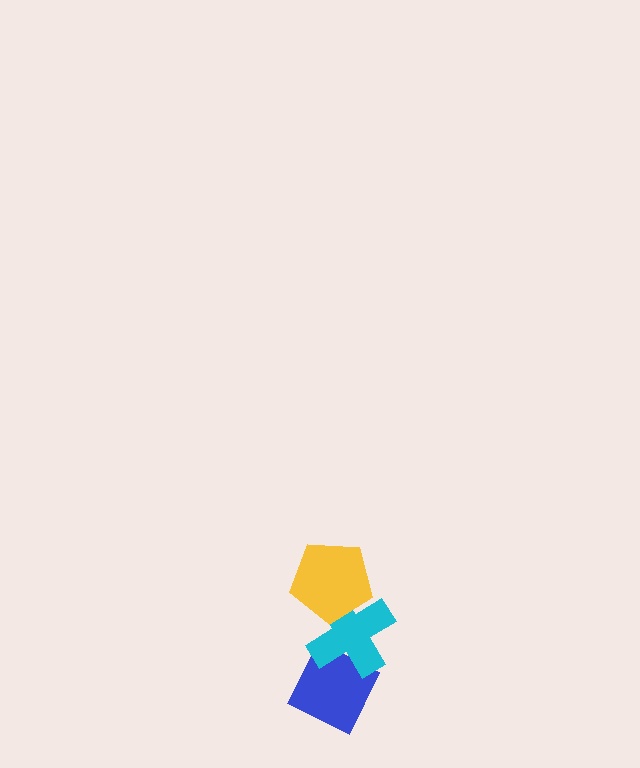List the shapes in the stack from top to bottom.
From top to bottom: the yellow pentagon, the cyan cross, the blue diamond.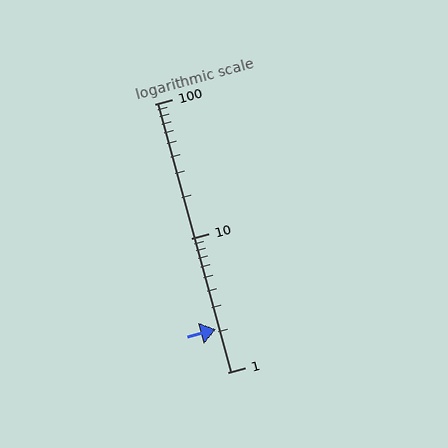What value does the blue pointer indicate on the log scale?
The pointer indicates approximately 2.1.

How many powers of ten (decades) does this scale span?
The scale spans 2 decades, from 1 to 100.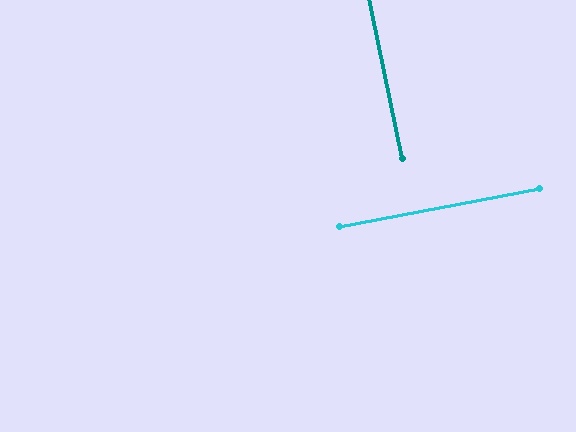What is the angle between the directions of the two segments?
Approximately 89 degrees.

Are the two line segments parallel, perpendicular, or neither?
Perpendicular — they meet at approximately 89°.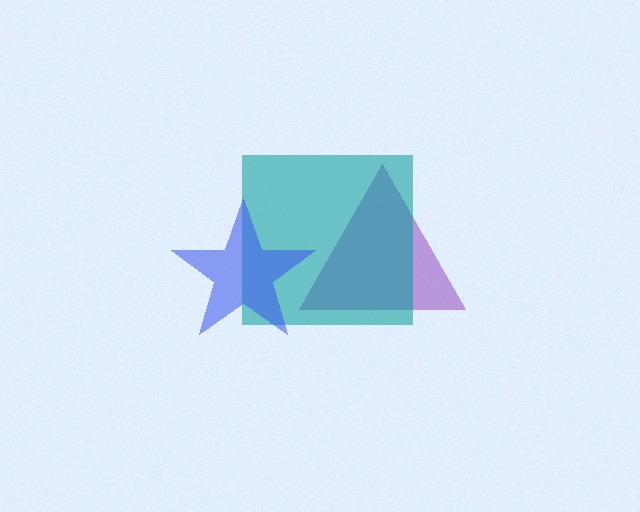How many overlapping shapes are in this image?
There are 3 overlapping shapes in the image.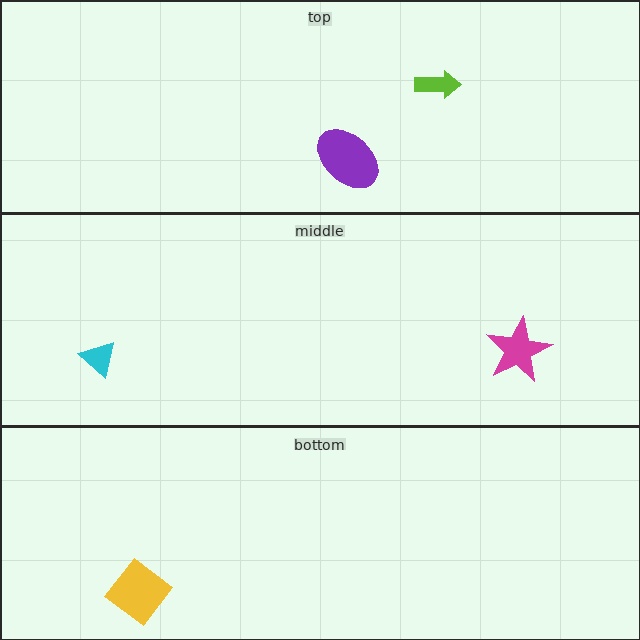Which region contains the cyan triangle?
The middle region.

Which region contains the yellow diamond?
The bottom region.